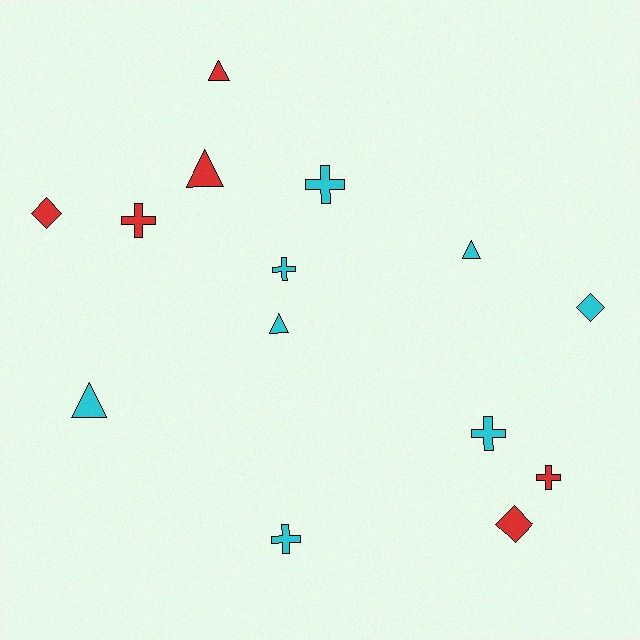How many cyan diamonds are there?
There is 1 cyan diamond.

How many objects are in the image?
There are 14 objects.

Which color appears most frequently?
Cyan, with 8 objects.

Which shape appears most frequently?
Cross, with 6 objects.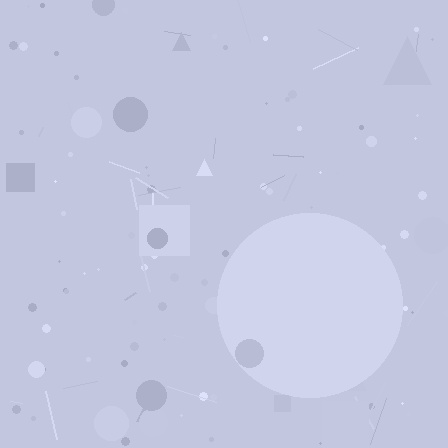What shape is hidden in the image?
A circle is hidden in the image.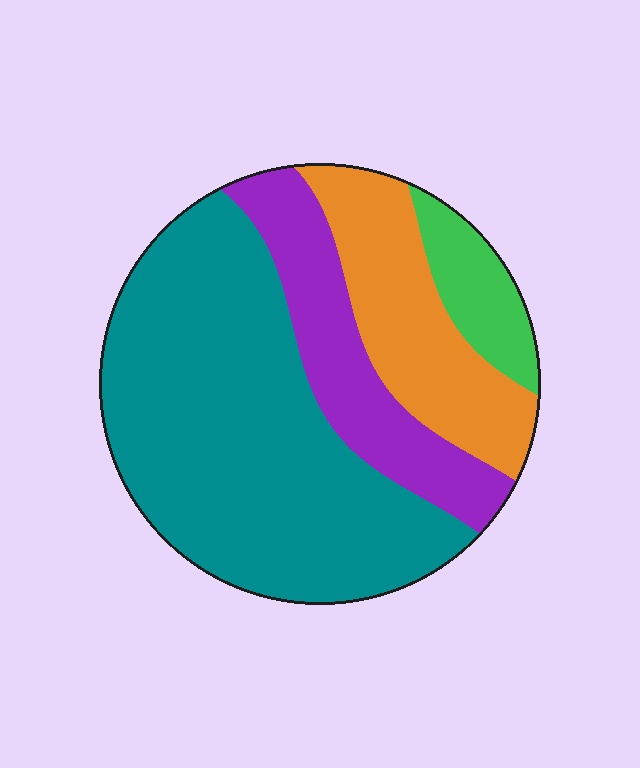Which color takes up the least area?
Green, at roughly 10%.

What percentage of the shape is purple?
Purple takes up about one sixth (1/6) of the shape.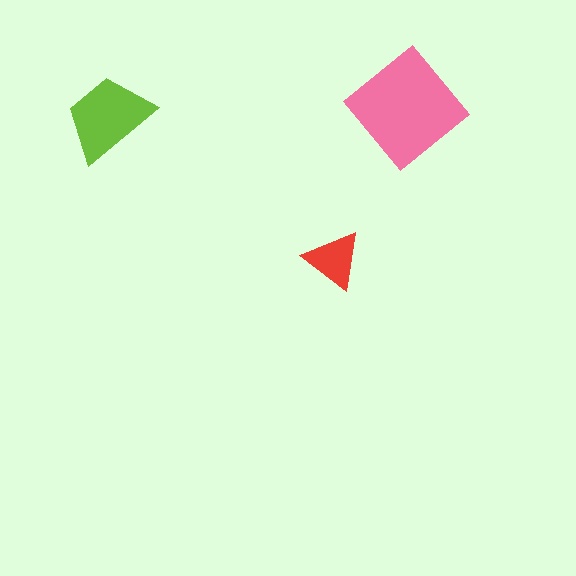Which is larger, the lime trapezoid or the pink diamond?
The pink diamond.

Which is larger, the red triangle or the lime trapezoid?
The lime trapezoid.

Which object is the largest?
The pink diamond.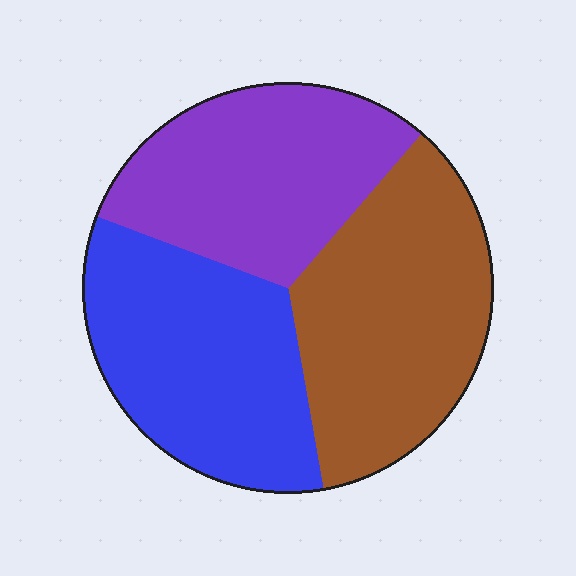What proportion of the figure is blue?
Blue takes up between a quarter and a half of the figure.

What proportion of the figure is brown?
Brown covers 36% of the figure.